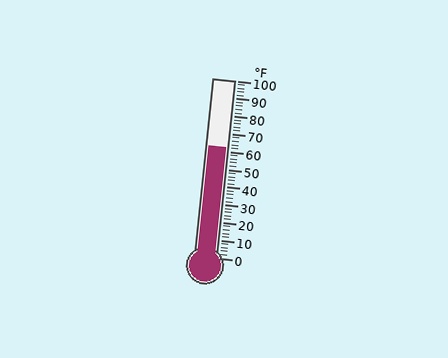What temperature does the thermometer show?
The thermometer shows approximately 62°F.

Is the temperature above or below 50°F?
The temperature is above 50°F.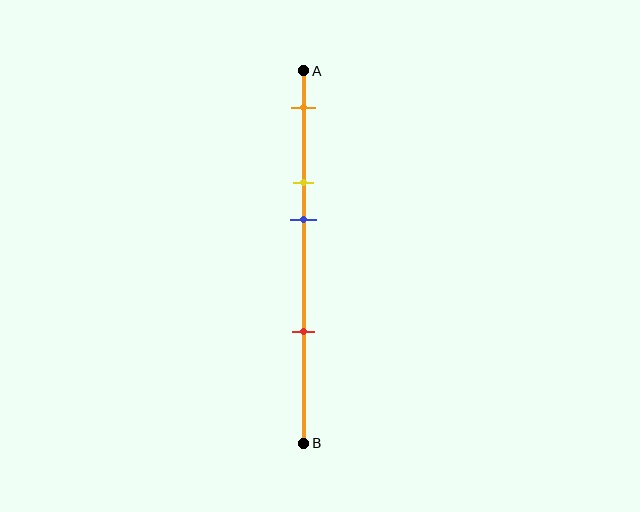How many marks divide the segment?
There are 4 marks dividing the segment.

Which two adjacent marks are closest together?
The yellow and blue marks are the closest adjacent pair.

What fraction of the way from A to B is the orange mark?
The orange mark is approximately 10% (0.1) of the way from A to B.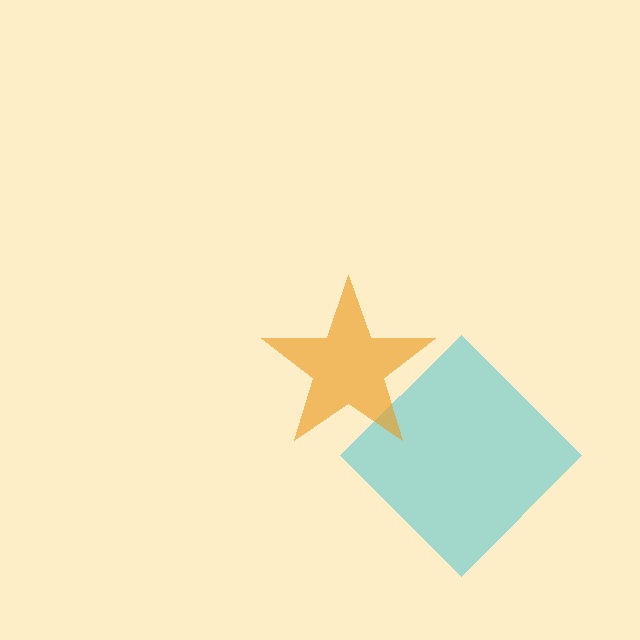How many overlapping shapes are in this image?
There are 2 overlapping shapes in the image.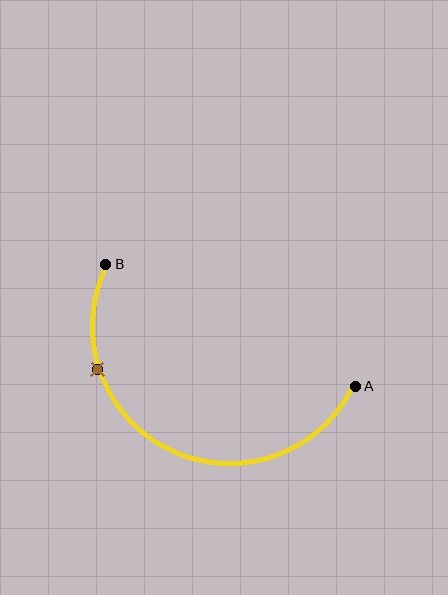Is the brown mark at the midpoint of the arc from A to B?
No. The brown mark lies on the arc but is closer to endpoint B. The arc midpoint would be at the point on the curve equidistant along the arc from both A and B.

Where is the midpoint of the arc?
The arc midpoint is the point on the curve farthest from the straight line joining A and B. It sits below that line.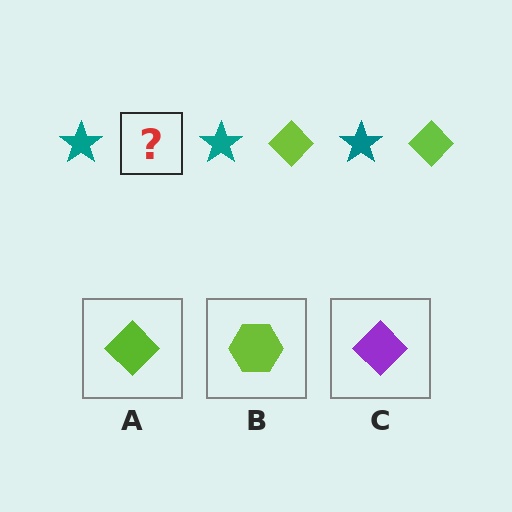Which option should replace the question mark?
Option A.